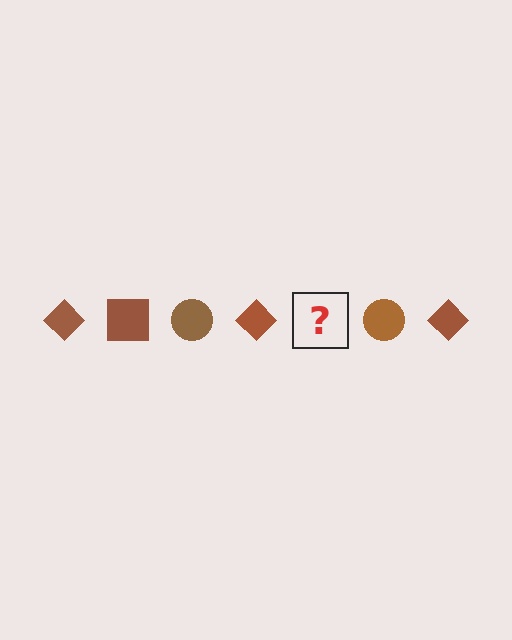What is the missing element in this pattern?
The missing element is a brown square.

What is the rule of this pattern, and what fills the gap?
The rule is that the pattern cycles through diamond, square, circle shapes in brown. The gap should be filled with a brown square.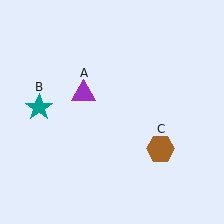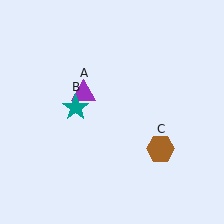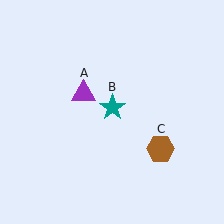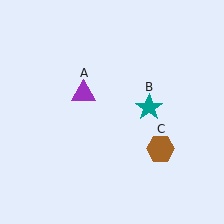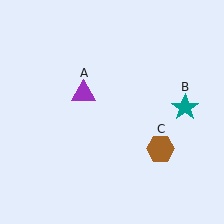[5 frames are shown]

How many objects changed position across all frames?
1 object changed position: teal star (object B).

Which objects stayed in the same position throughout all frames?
Purple triangle (object A) and brown hexagon (object C) remained stationary.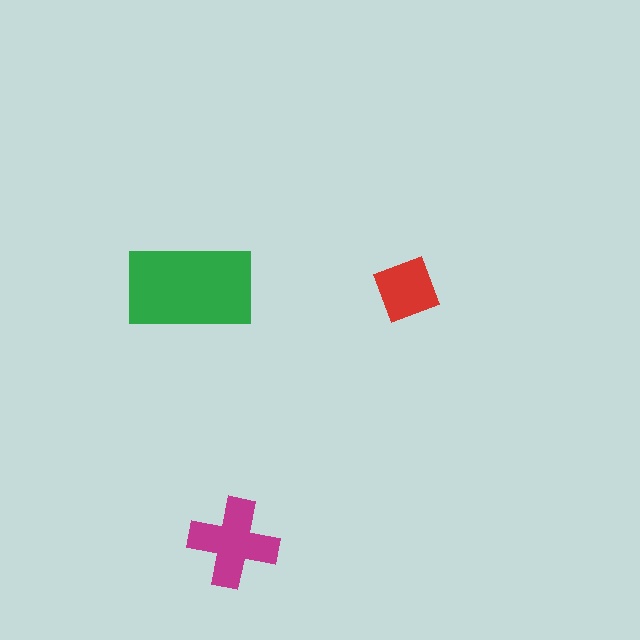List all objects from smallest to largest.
The red square, the magenta cross, the green rectangle.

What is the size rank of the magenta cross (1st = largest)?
2nd.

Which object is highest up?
The green rectangle is topmost.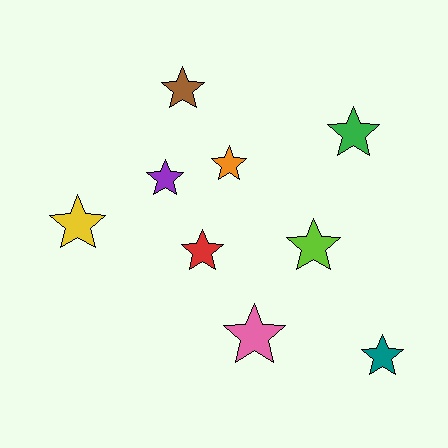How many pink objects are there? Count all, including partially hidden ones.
There is 1 pink object.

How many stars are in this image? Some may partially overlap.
There are 9 stars.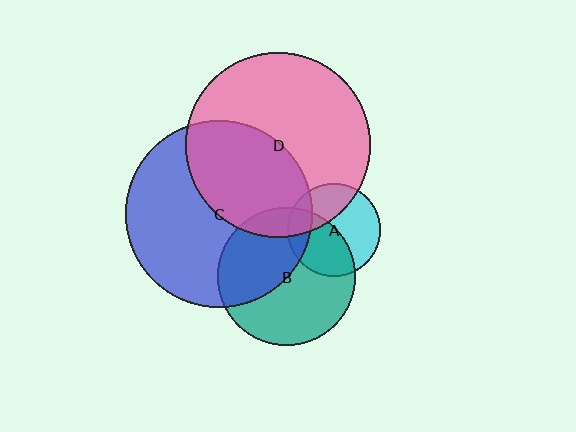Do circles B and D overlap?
Yes.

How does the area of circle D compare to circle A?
Approximately 3.9 times.